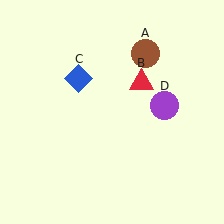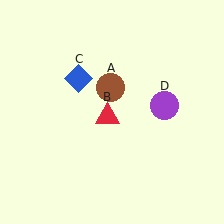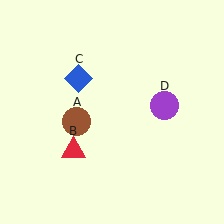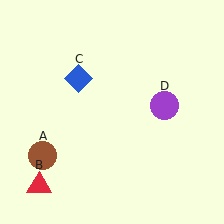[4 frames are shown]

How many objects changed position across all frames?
2 objects changed position: brown circle (object A), red triangle (object B).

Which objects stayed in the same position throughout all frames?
Blue diamond (object C) and purple circle (object D) remained stationary.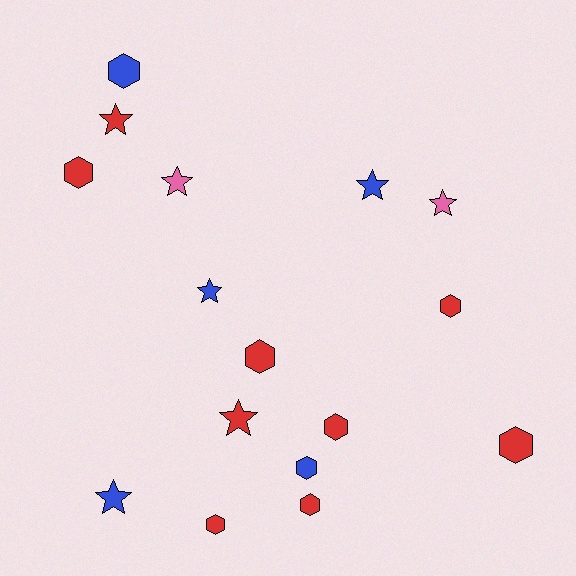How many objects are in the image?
There are 16 objects.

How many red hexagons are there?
There are 7 red hexagons.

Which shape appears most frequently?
Hexagon, with 9 objects.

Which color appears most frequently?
Red, with 9 objects.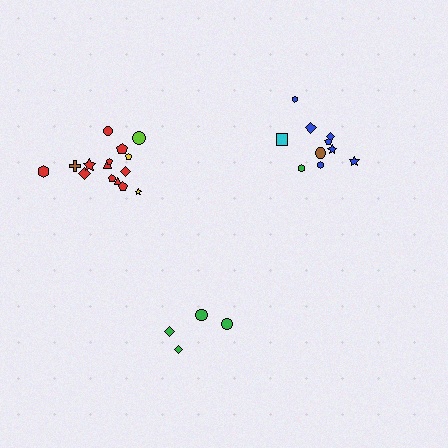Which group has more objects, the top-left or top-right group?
The top-left group.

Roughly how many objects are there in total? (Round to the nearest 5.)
Roughly 30 objects in total.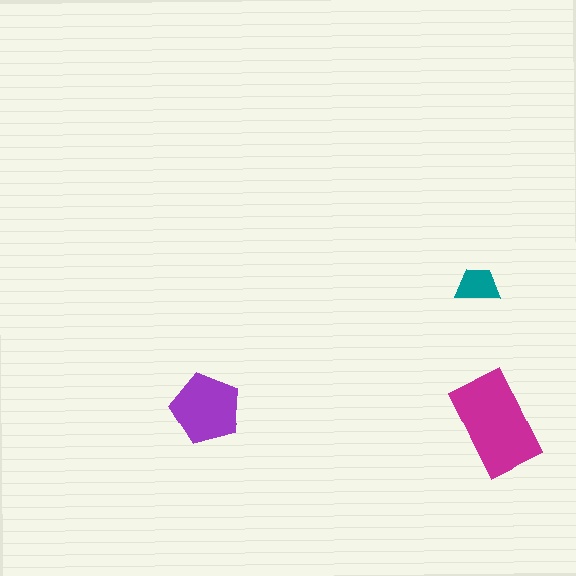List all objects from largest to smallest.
The magenta rectangle, the purple pentagon, the teal trapezoid.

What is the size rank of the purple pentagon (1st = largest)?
2nd.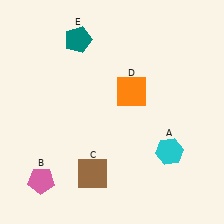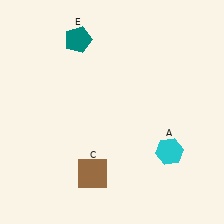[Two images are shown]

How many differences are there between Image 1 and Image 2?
There are 2 differences between the two images.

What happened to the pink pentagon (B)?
The pink pentagon (B) was removed in Image 2. It was in the bottom-left area of Image 1.